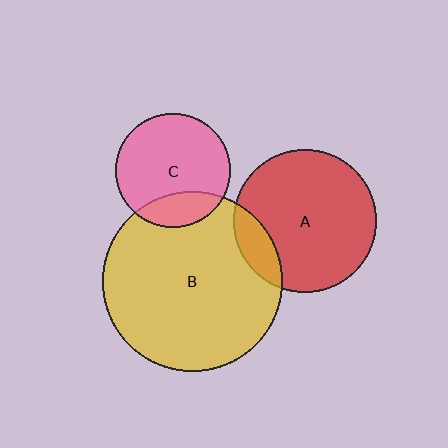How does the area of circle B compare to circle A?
Approximately 1.6 times.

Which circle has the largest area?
Circle B (yellow).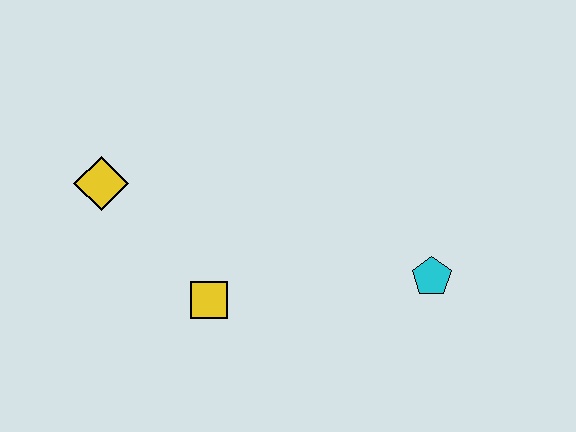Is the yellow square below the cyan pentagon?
Yes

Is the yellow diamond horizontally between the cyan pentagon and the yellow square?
No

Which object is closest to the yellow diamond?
The yellow square is closest to the yellow diamond.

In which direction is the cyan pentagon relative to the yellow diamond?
The cyan pentagon is to the right of the yellow diamond.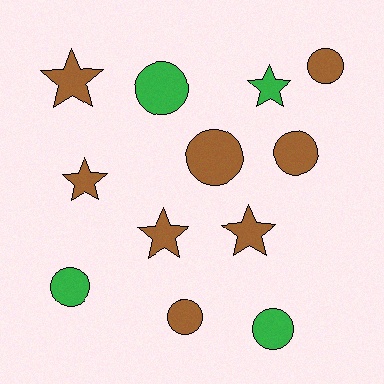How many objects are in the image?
There are 12 objects.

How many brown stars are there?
There are 4 brown stars.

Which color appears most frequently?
Brown, with 8 objects.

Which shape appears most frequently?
Circle, with 7 objects.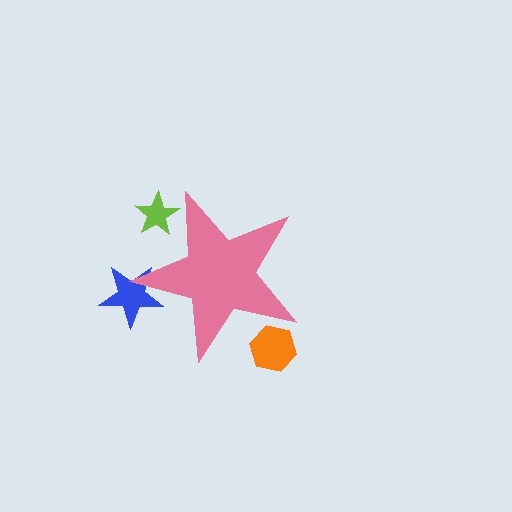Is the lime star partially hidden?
Yes, the lime star is partially hidden behind the pink star.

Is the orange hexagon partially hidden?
Yes, the orange hexagon is partially hidden behind the pink star.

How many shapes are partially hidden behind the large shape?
3 shapes are partially hidden.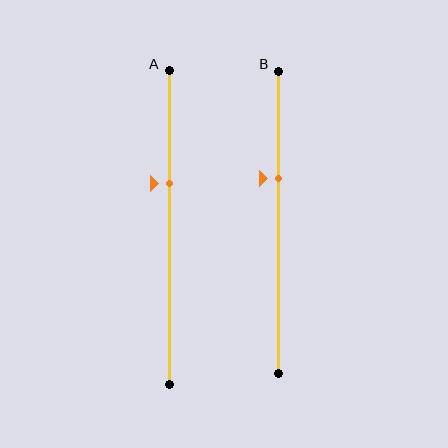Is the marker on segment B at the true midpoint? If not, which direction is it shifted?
No, the marker on segment B is shifted upward by about 14% of the segment length.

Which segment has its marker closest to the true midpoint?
Segment A has its marker closest to the true midpoint.